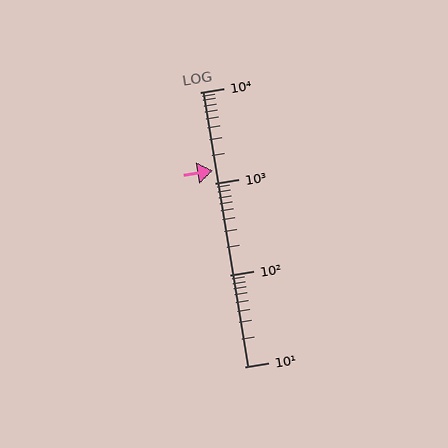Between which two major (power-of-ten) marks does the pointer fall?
The pointer is between 1000 and 10000.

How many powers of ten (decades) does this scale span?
The scale spans 3 decades, from 10 to 10000.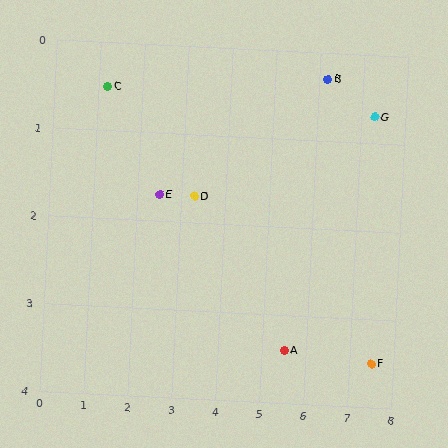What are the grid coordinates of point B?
Point B is at approximately (6.2, 0.3).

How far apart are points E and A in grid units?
Points E and A are about 3.4 grid units apart.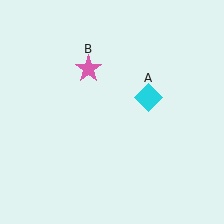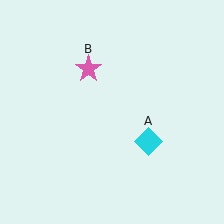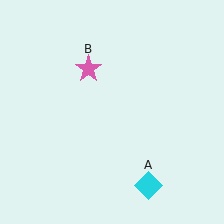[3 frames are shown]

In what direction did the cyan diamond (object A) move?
The cyan diamond (object A) moved down.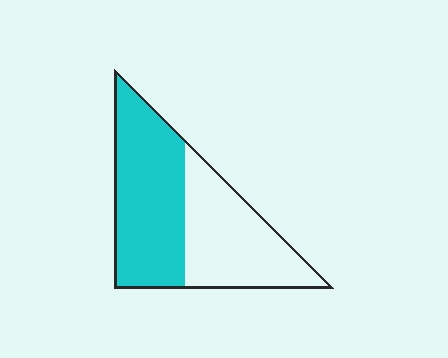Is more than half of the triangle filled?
Yes.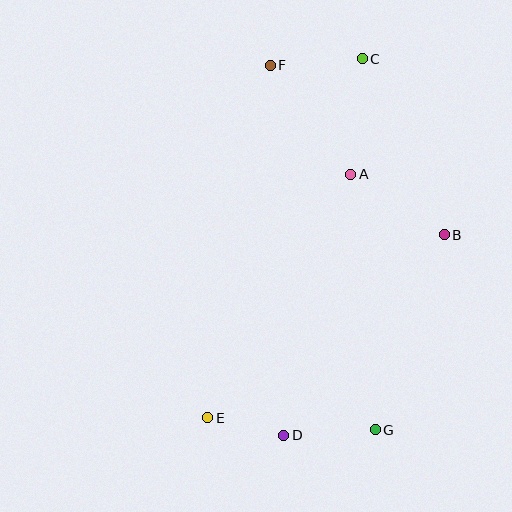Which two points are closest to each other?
Points D and E are closest to each other.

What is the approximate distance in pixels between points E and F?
The distance between E and F is approximately 358 pixels.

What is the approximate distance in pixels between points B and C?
The distance between B and C is approximately 194 pixels.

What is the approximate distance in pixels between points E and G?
The distance between E and G is approximately 168 pixels.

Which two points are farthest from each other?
Points C and E are farthest from each other.